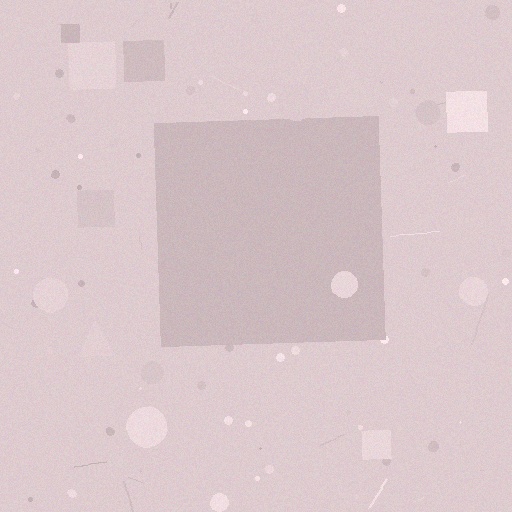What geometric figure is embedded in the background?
A square is embedded in the background.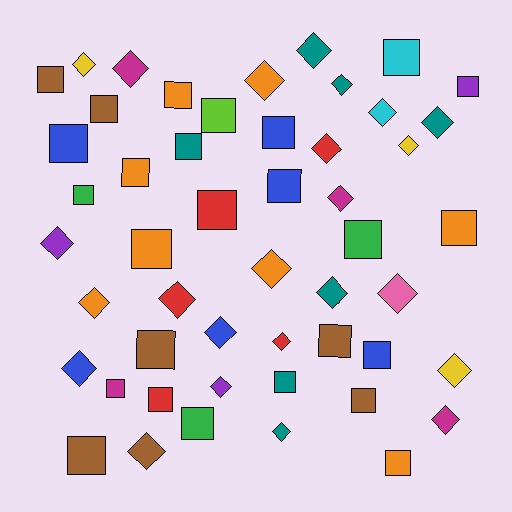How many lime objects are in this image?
There is 1 lime object.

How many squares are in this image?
There are 26 squares.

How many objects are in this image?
There are 50 objects.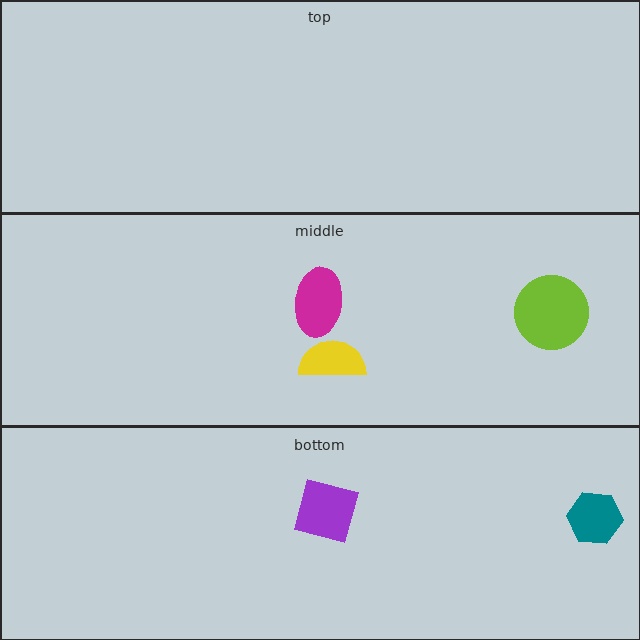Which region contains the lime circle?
The middle region.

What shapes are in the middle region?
The yellow semicircle, the lime circle, the magenta ellipse.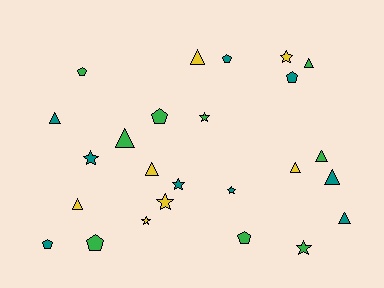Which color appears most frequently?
Green, with 9 objects.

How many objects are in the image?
There are 25 objects.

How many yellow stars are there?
There are 3 yellow stars.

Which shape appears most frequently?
Triangle, with 10 objects.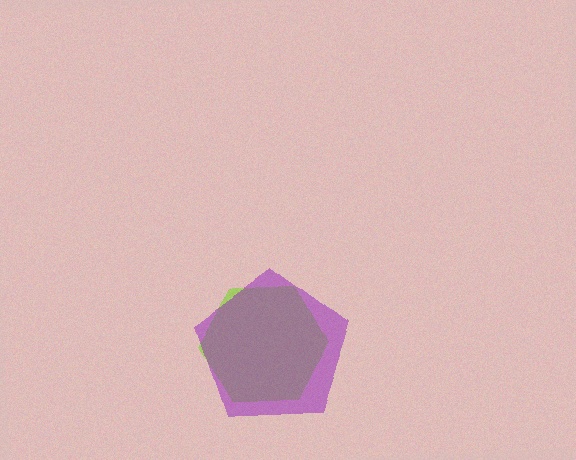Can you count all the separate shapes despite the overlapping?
Yes, there are 2 separate shapes.